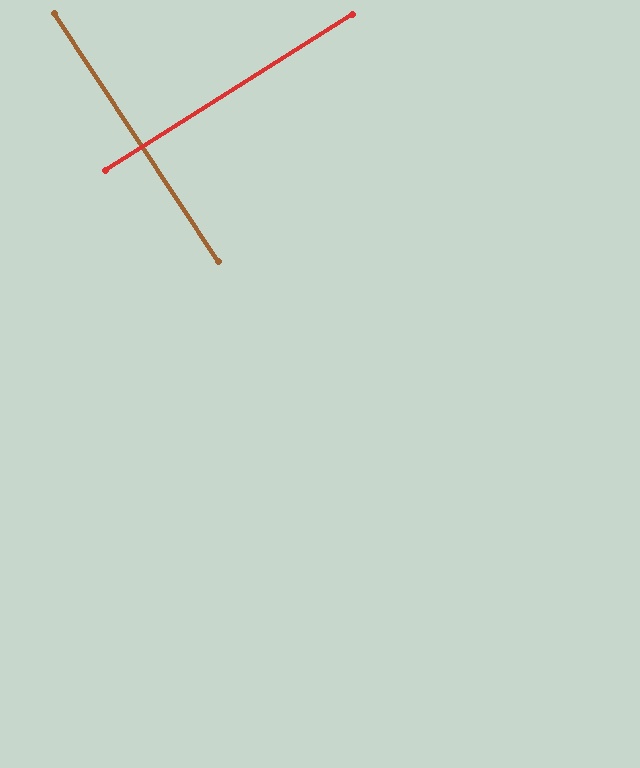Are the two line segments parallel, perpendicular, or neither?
Perpendicular — they meet at approximately 89°.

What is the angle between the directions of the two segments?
Approximately 89 degrees.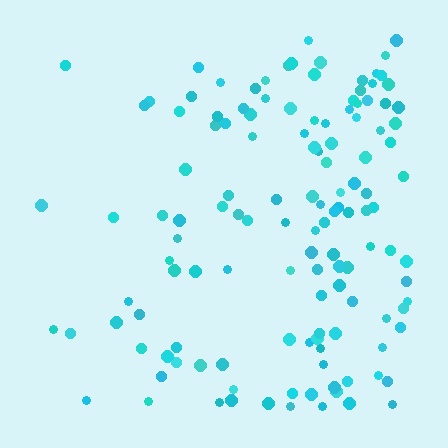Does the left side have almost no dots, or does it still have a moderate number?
Still a moderate number, just noticeably fewer than the right.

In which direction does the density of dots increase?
From left to right, with the right side densest.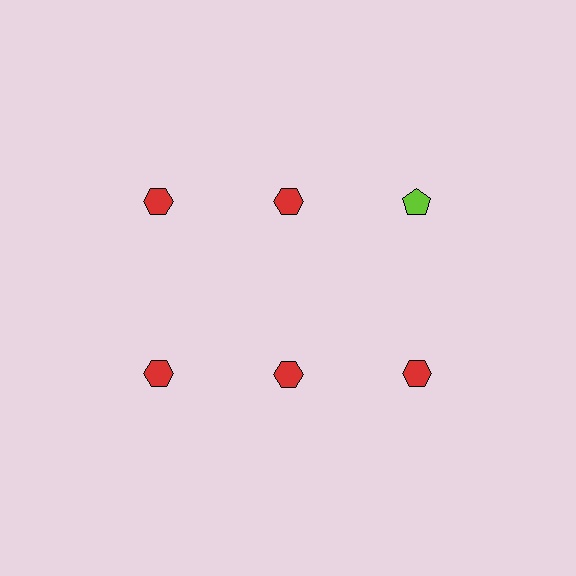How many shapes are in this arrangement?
There are 6 shapes arranged in a grid pattern.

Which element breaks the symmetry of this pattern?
The lime pentagon in the top row, center column breaks the symmetry. All other shapes are red hexagons.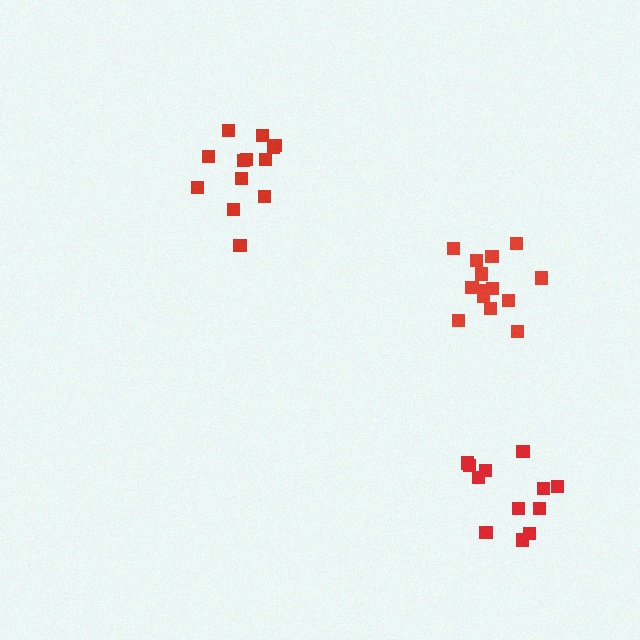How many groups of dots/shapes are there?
There are 3 groups.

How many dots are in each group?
Group 1: 12 dots, Group 2: 14 dots, Group 3: 13 dots (39 total).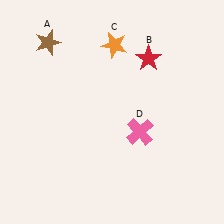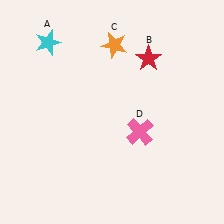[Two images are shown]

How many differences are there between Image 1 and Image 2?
There is 1 difference between the two images.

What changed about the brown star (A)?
In Image 1, A is brown. In Image 2, it changed to cyan.